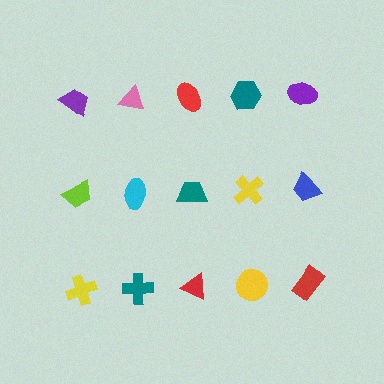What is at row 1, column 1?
A purple trapezoid.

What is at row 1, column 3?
A red ellipse.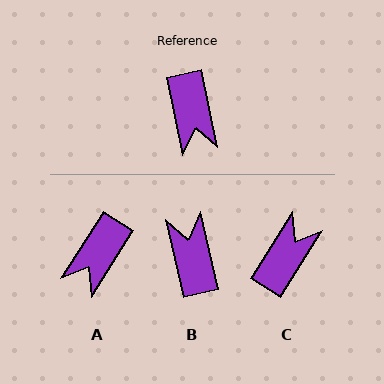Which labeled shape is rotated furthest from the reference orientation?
B, about 179 degrees away.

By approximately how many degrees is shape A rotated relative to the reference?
Approximately 45 degrees clockwise.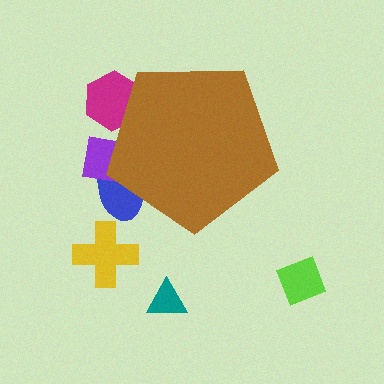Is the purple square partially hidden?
Yes, the purple square is partially hidden behind the brown pentagon.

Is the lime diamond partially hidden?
No, the lime diamond is fully visible.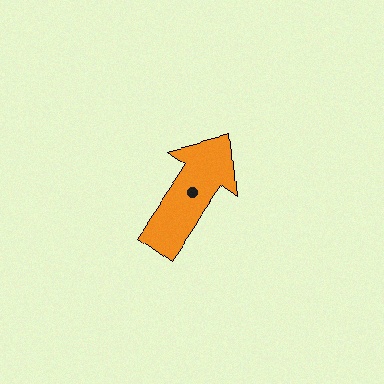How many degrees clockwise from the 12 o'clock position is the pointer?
Approximately 35 degrees.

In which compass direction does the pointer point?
Northeast.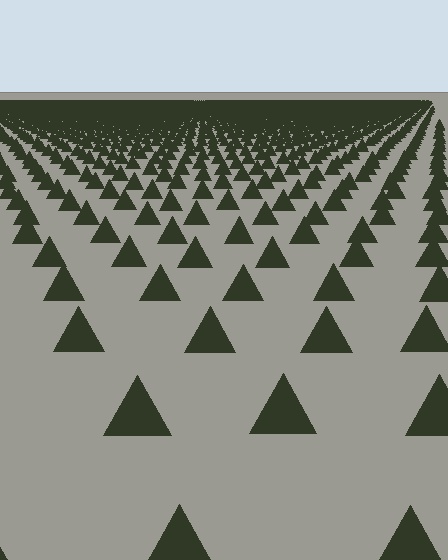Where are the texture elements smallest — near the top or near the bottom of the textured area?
Near the top.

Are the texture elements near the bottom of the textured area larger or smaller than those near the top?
Larger. Near the bottom, elements are closer to the viewer and appear at a bigger on-screen size.